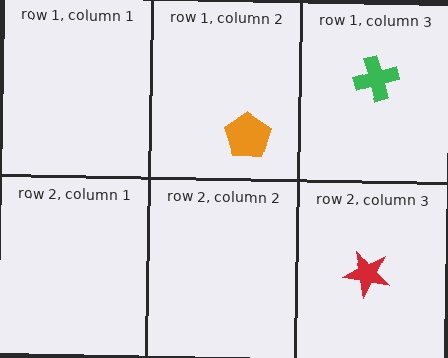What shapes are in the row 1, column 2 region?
The orange pentagon.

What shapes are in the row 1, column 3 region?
The green cross.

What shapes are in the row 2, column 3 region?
The red star.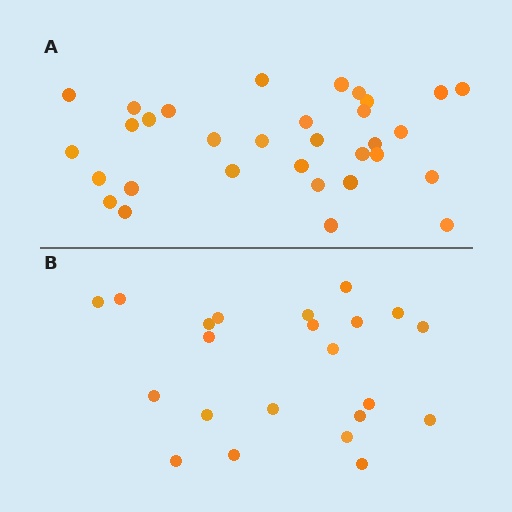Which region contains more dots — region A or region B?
Region A (the top region) has more dots.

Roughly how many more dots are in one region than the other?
Region A has roughly 10 or so more dots than region B.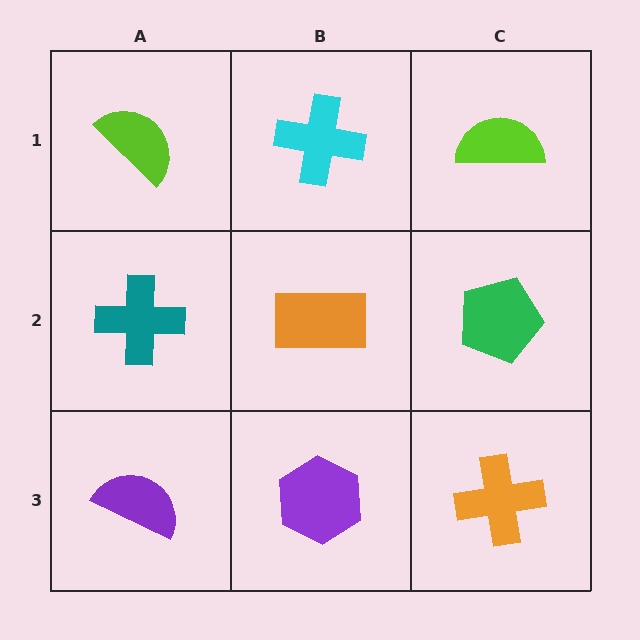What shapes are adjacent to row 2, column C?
A lime semicircle (row 1, column C), an orange cross (row 3, column C), an orange rectangle (row 2, column B).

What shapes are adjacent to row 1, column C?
A green pentagon (row 2, column C), a cyan cross (row 1, column B).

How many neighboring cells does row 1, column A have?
2.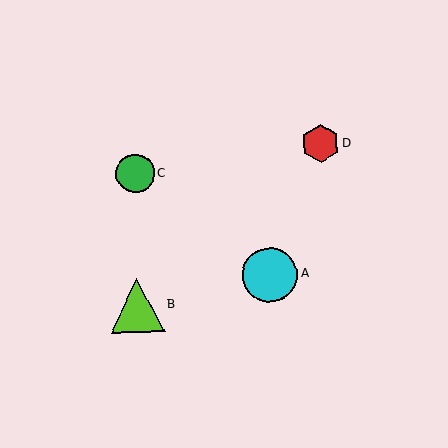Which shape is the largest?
The cyan circle (labeled A) is the largest.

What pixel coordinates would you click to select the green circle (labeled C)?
Click at (135, 173) to select the green circle C.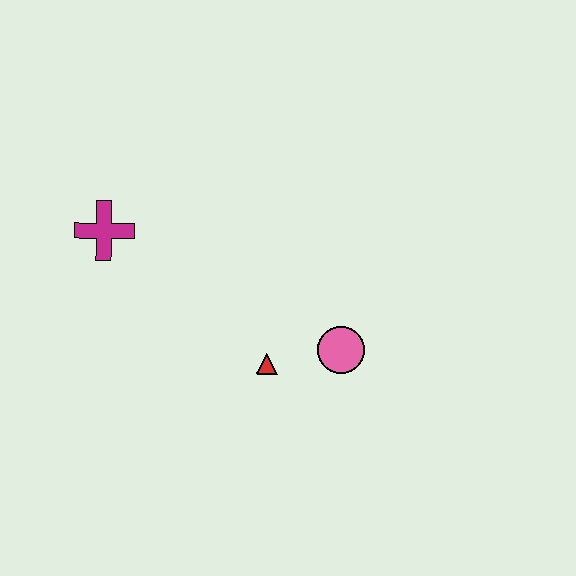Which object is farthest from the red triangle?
The magenta cross is farthest from the red triangle.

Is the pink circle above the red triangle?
Yes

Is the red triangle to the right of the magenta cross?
Yes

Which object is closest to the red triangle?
The pink circle is closest to the red triangle.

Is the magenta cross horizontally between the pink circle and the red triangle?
No